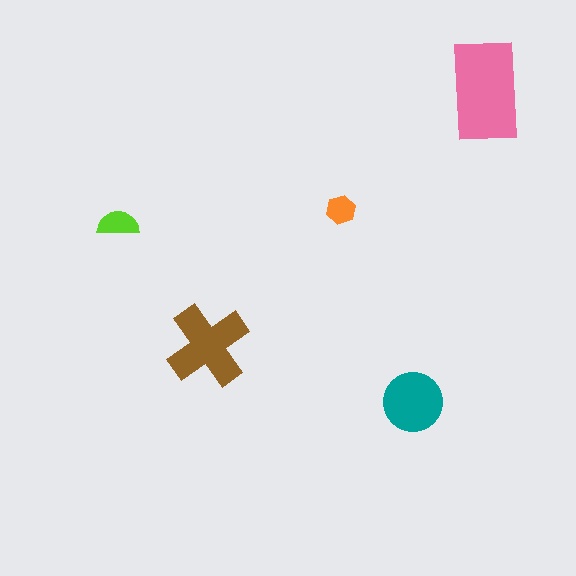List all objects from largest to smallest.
The pink rectangle, the brown cross, the teal circle, the lime semicircle, the orange hexagon.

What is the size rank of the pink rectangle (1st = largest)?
1st.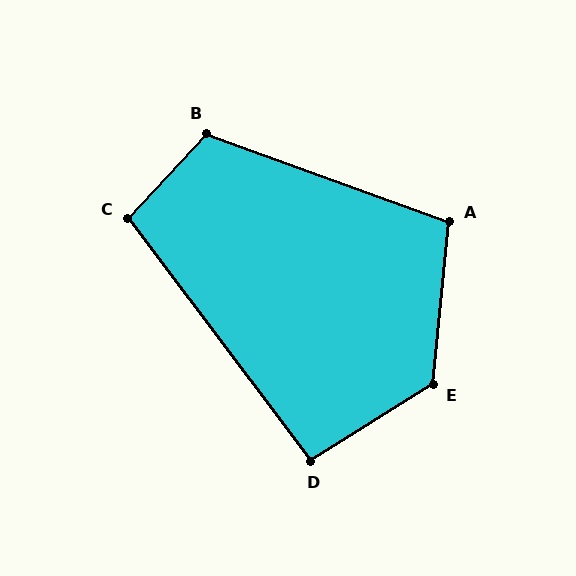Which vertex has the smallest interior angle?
D, at approximately 95 degrees.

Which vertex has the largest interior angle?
E, at approximately 127 degrees.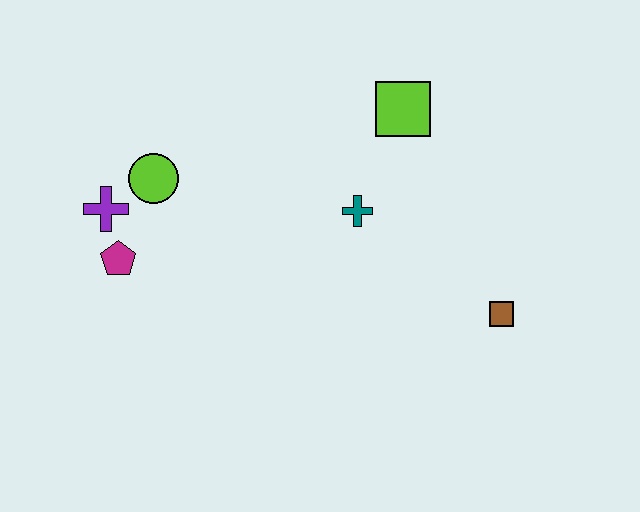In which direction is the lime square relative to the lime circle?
The lime square is to the right of the lime circle.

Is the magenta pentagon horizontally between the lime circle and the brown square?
No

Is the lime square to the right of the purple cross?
Yes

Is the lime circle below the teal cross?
No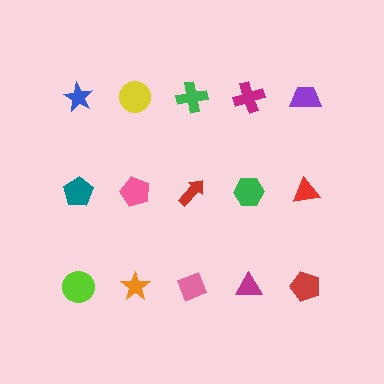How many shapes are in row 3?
5 shapes.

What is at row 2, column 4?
A green hexagon.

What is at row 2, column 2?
A pink pentagon.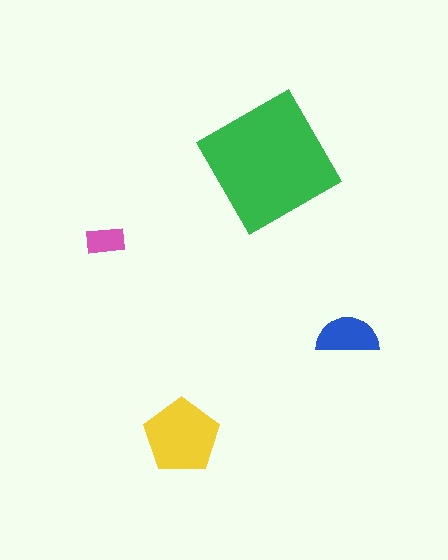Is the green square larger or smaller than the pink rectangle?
Larger.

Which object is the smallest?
The pink rectangle.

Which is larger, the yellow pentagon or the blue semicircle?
The yellow pentagon.